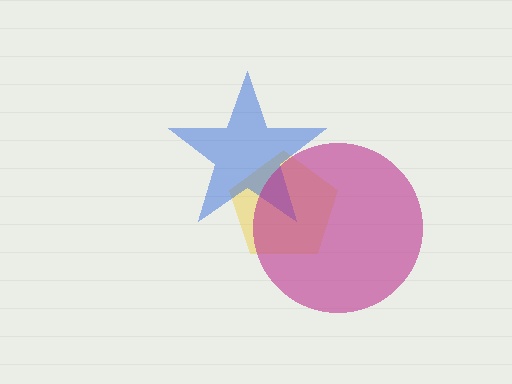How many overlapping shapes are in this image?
There are 3 overlapping shapes in the image.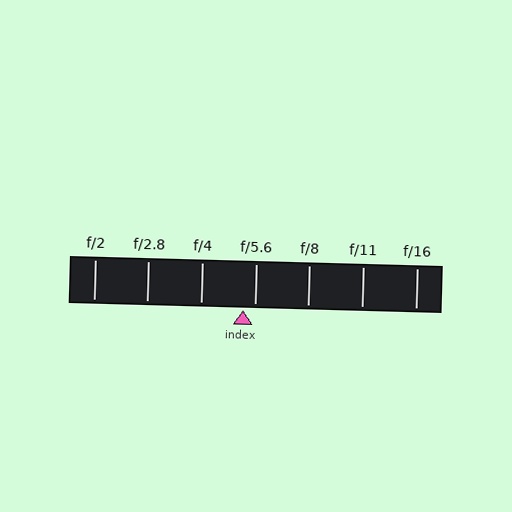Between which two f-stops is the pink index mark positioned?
The index mark is between f/4 and f/5.6.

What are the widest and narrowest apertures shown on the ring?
The widest aperture shown is f/2 and the narrowest is f/16.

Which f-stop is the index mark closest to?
The index mark is closest to f/5.6.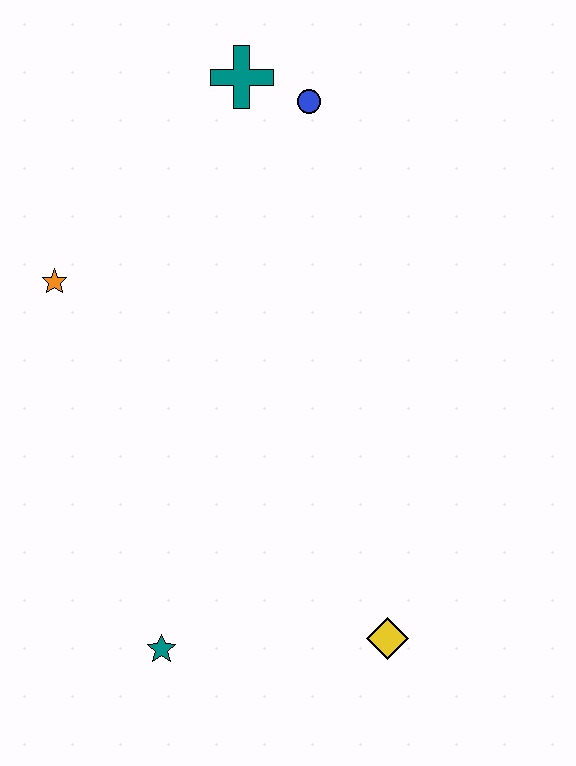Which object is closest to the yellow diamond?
The teal star is closest to the yellow diamond.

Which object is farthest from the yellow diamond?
The teal cross is farthest from the yellow diamond.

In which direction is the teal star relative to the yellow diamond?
The teal star is to the left of the yellow diamond.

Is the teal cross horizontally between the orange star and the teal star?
No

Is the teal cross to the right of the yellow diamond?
No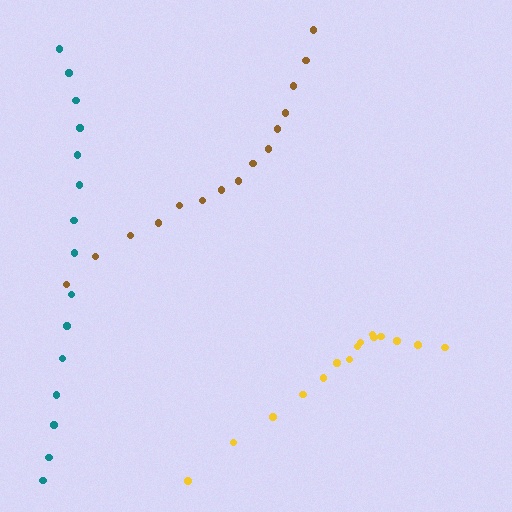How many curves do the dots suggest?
There are 3 distinct paths.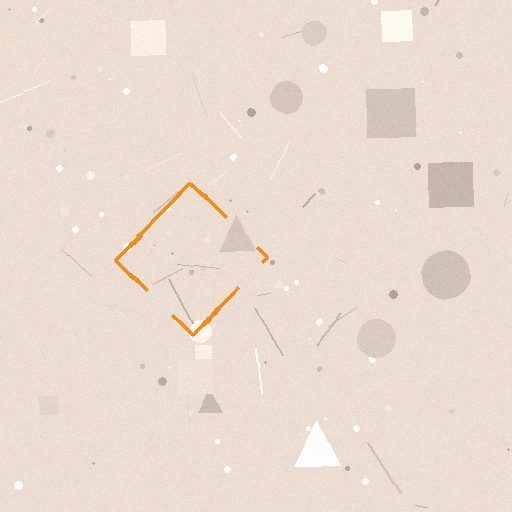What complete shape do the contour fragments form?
The contour fragments form a diamond.